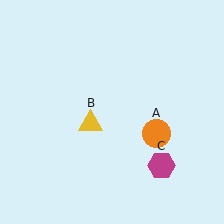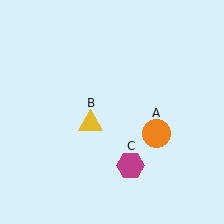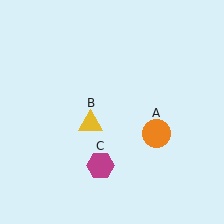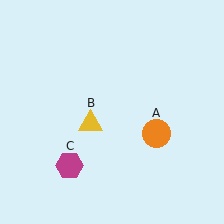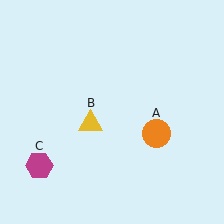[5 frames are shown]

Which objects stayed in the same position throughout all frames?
Orange circle (object A) and yellow triangle (object B) remained stationary.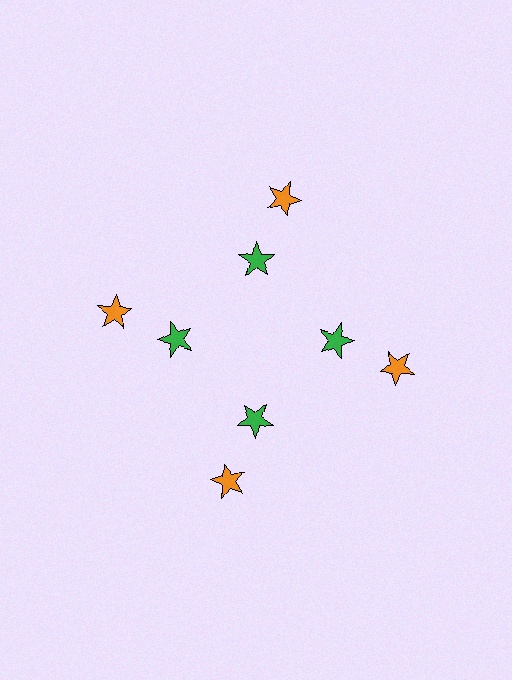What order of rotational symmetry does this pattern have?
This pattern has 4-fold rotational symmetry.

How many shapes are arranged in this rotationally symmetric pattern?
There are 8 shapes, arranged in 4 groups of 2.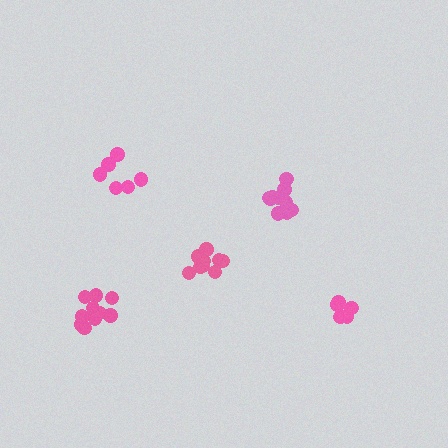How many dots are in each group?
Group 1: 6 dots, Group 2: 5 dots, Group 3: 10 dots, Group 4: 9 dots, Group 5: 11 dots (41 total).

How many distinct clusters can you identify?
There are 5 distinct clusters.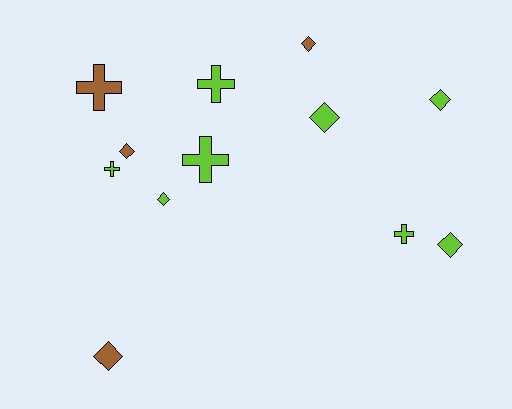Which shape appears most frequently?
Diamond, with 7 objects.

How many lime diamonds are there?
There are 4 lime diamonds.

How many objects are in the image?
There are 12 objects.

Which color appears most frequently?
Lime, with 8 objects.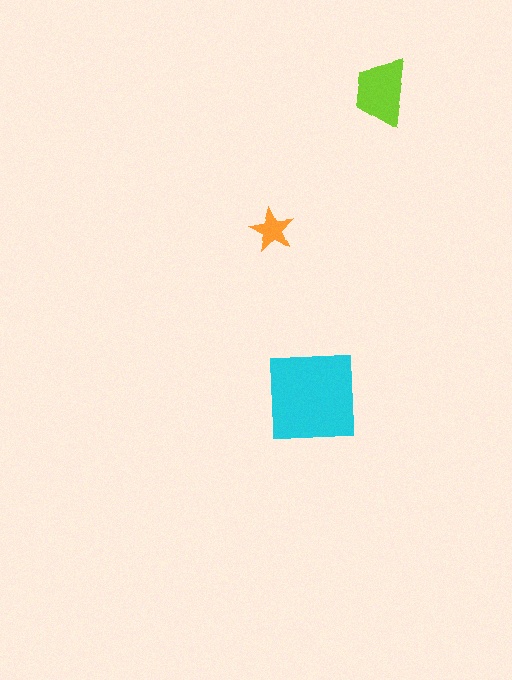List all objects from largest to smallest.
The cyan square, the lime trapezoid, the orange star.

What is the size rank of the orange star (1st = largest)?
3rd.